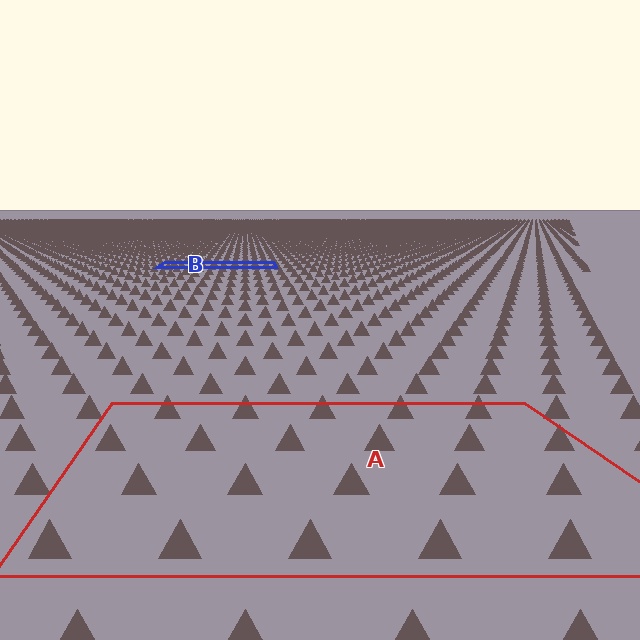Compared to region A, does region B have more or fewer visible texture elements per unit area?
Region B has more texture elements per unit area — they are packed more densely because it is farther away.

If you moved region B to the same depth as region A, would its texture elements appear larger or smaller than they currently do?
They would appear larger. At a closer depth, the same texture elements are projected at a bigger on-screen size.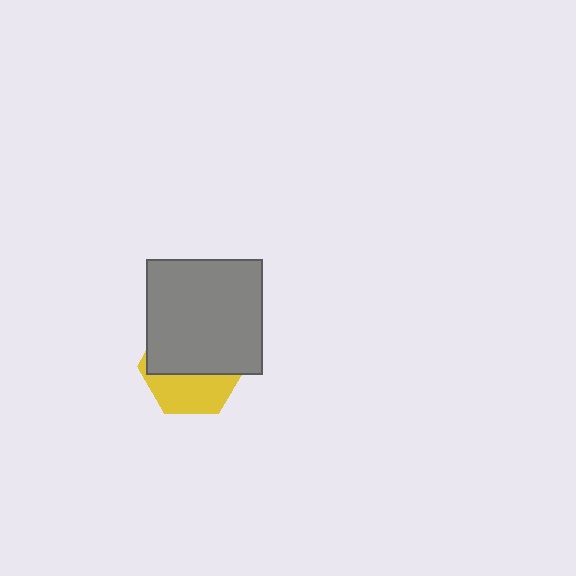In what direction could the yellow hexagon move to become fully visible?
The yellow hexagon could move down. That would shift it out from behind the gray square entirely.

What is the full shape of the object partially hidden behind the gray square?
The partially hidden object is a yellow hexagon.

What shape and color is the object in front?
The object in front is a gray square.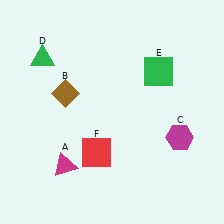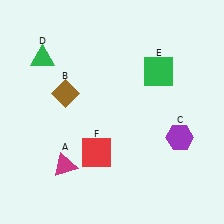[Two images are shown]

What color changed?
The hexagon (C) changed from magenta in Image 1 to purple in Image 2.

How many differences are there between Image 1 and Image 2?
There is 1 difference between the two images.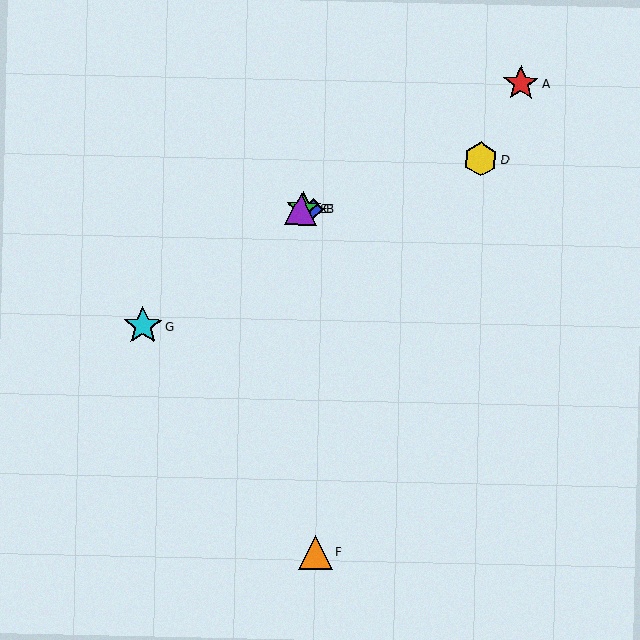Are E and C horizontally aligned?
Yes, both are at y≈209.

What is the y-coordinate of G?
Object G is at y≈326.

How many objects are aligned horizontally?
3 objects (B, C, E) are aligned horizontally.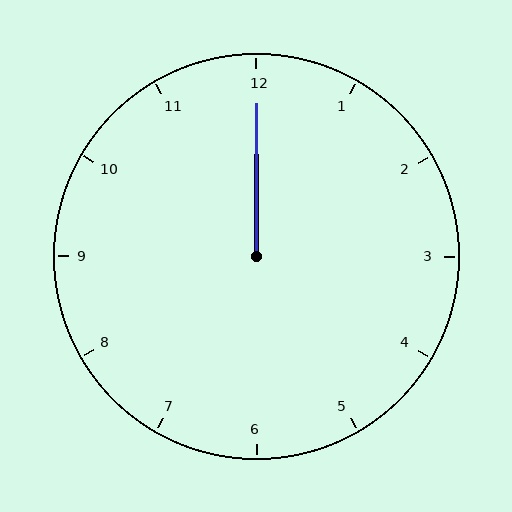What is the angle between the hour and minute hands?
Approximately 0 degrees.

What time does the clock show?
12:00.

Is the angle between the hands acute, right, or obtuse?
It is acute.